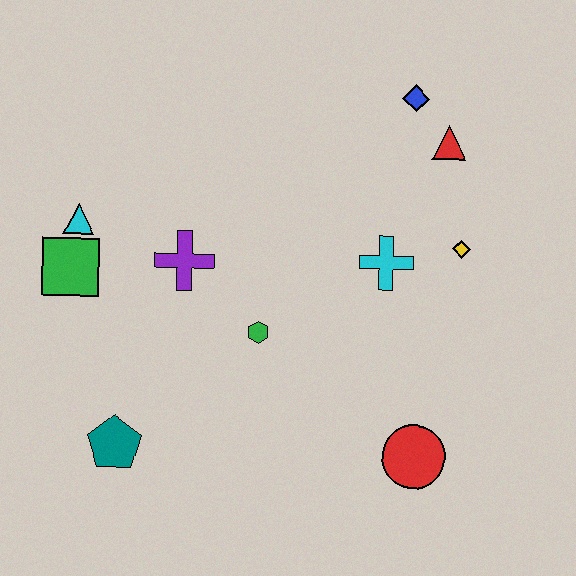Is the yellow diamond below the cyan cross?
No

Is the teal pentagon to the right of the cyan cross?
No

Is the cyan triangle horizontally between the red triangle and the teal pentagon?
No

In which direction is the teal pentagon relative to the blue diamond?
The teal pentagon is below the blue diamond.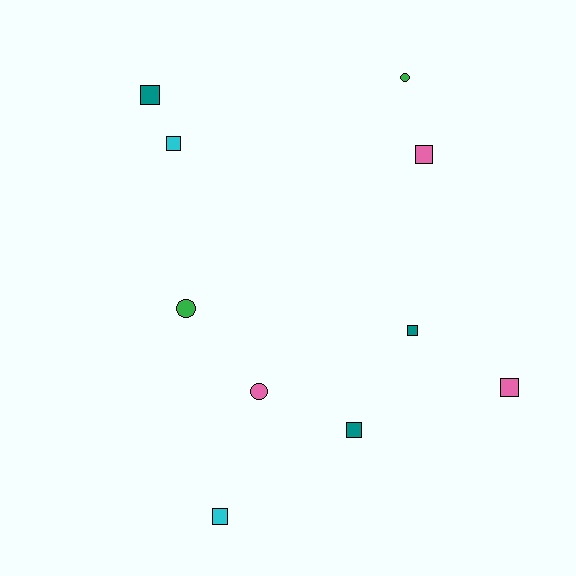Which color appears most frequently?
Teal, with 3 objects.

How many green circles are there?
There are 2 green circles.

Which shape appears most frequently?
Square, with 7 objects.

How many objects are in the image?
There are 10 objects.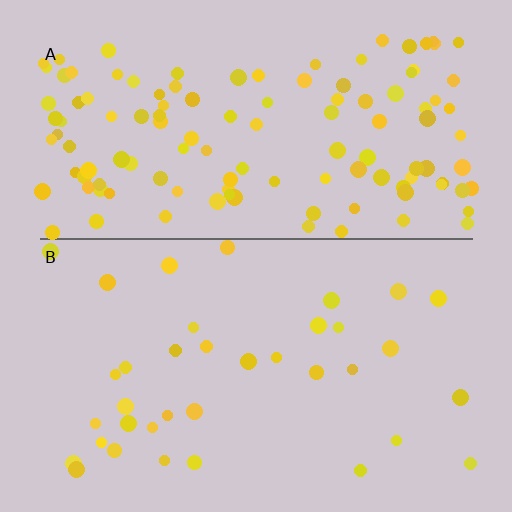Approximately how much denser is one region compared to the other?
Approximately 3.4× — region A over region B.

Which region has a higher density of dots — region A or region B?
A (the top).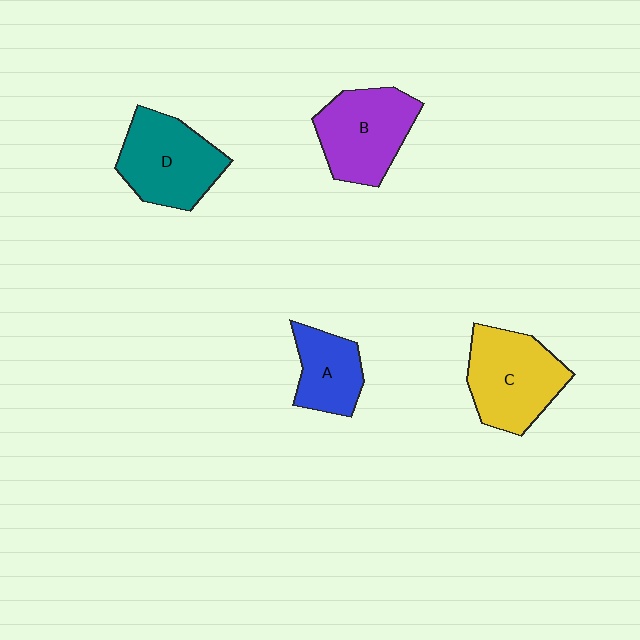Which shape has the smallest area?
Shape A (blue).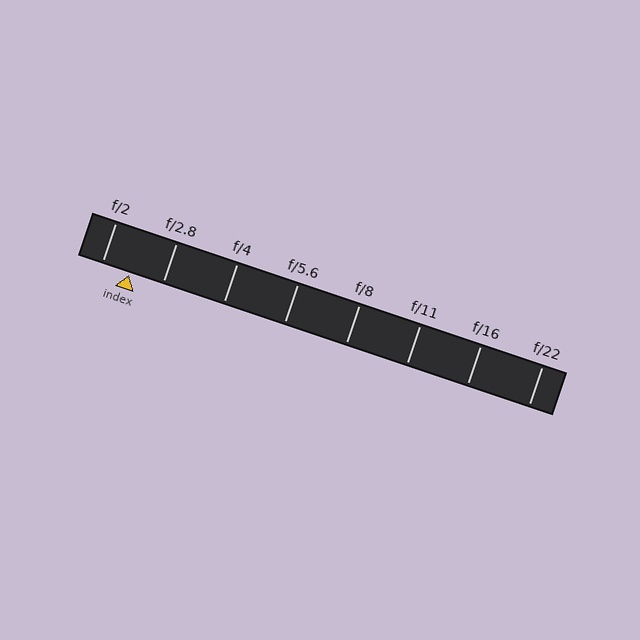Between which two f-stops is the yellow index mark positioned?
The index mark is between f/2 and f/2.8.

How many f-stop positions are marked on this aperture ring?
There are 8 f-stop positions marked.